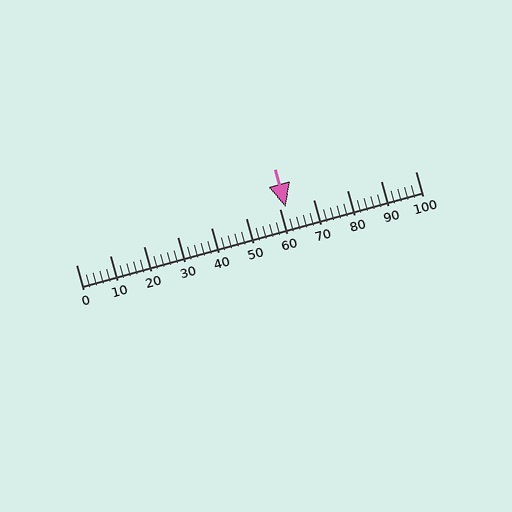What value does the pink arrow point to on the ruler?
The pink arrow points to approximately 62.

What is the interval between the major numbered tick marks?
The major tick marks are spaced 10 units apart.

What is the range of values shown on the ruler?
The ruler shows values from 0 to 100.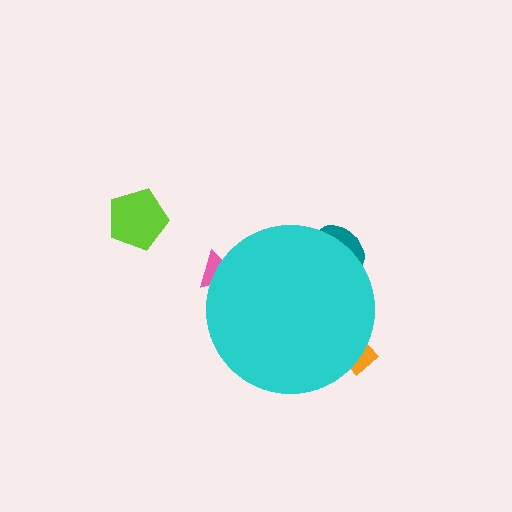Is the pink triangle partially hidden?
Yes, the pink triangle is partially hidden behind the cyan circle.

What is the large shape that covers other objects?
A cyan circle.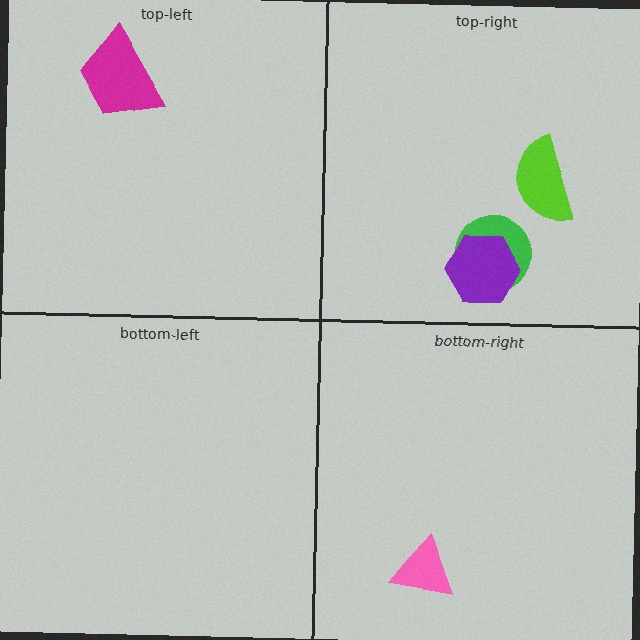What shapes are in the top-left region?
The magenta trapezoid.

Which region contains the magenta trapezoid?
The top-left region.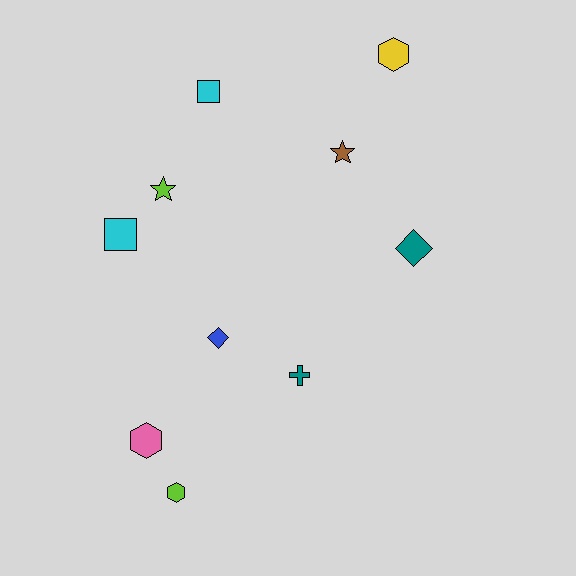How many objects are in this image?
There are 10 objects.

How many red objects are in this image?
There are no red objects.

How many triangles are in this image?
There are no triangles.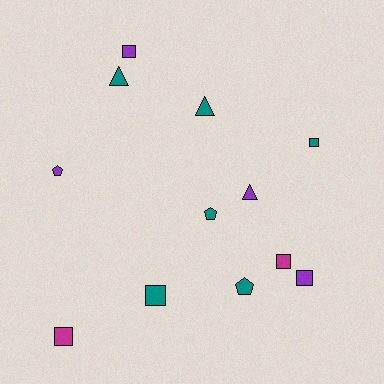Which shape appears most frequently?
Square, with 6 objects.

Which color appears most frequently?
Teal, with 6 objects.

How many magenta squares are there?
There are 2 magenta squares.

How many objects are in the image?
There are 12 objects.